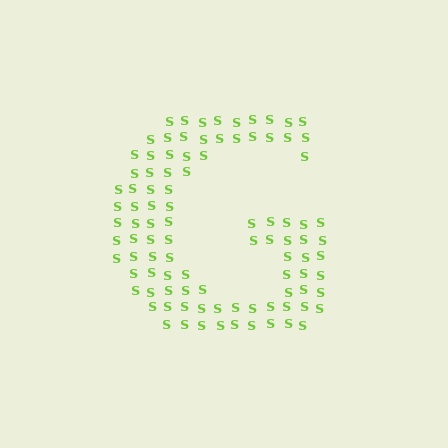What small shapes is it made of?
It is made of small letter S's.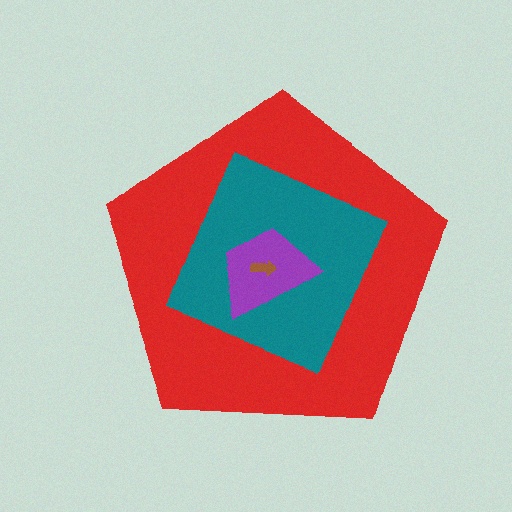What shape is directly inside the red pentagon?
The teal diamond.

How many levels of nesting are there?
4.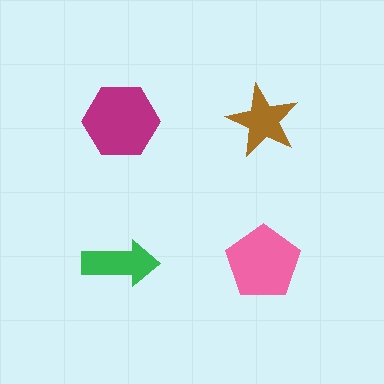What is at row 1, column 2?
A brown star.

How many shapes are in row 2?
2 shapes.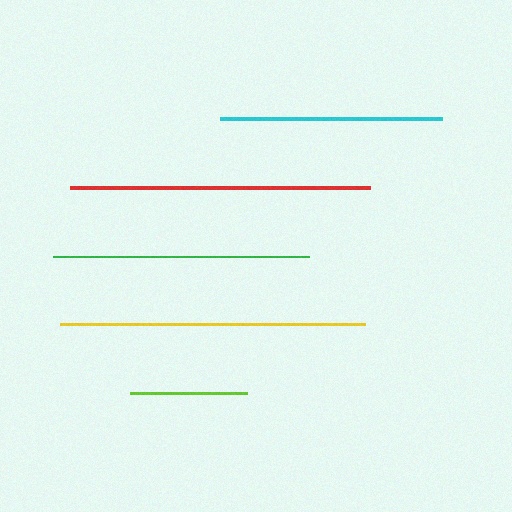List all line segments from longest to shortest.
From longest to shortest: yellow, red, green, cyan, lime.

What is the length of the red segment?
The red segment is approximately 300 pixels long.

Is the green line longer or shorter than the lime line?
The green line is longer than the lime line.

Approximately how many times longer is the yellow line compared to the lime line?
The yellow line is approximately 2.6 times the length of the lime line.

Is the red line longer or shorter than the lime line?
The red line is longer than the lime line.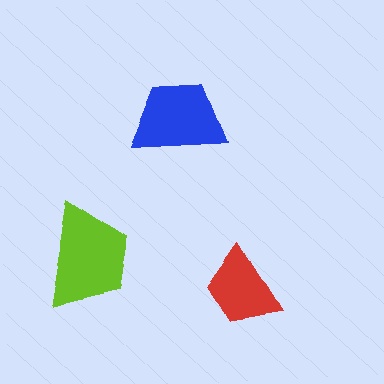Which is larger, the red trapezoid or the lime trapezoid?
The lime one.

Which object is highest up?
The blue trapezoid is topmost.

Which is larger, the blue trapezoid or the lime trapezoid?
The lime one.